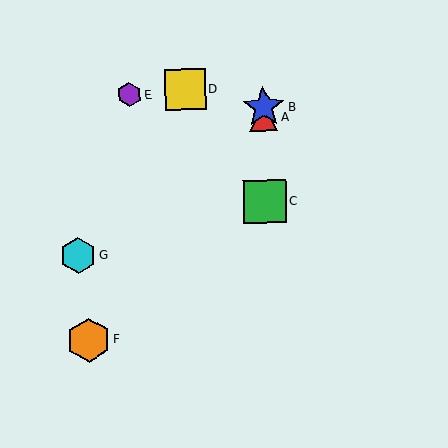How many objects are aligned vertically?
3 objects (A, B, C) are aligned vertically.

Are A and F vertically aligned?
No, A is at x≈264 and F is at x≈89.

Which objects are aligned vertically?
Objects A, B, C are aligned vertically.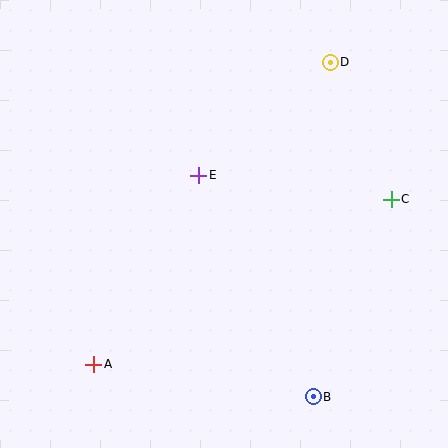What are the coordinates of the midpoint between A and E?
The midpoint between A and E is at (146, 270).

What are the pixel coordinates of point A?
Point A is at (94, 364).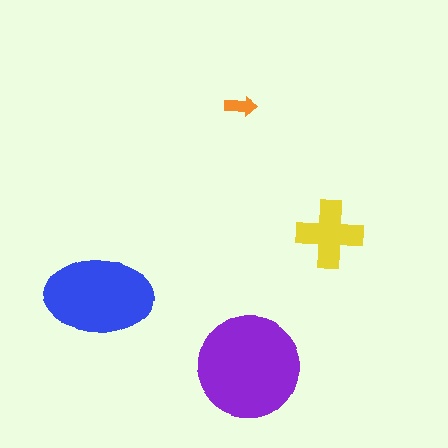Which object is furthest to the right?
The yellow cross is rightmost.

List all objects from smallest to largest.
The orange arrow, the yellow cross, the blue ellipse, the purple circle.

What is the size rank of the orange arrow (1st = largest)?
4th.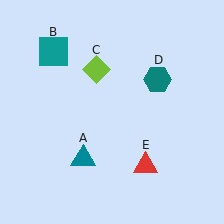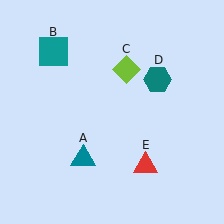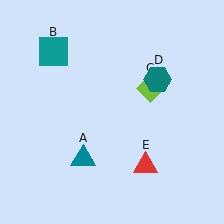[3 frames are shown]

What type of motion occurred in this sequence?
The lime diamond (object C) rotated clockwise around the center of the scene.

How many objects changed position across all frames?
1 object changed position: lime diamond (object C).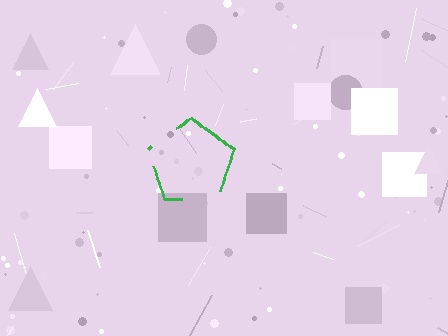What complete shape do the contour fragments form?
The contour fragments form a pentagon.